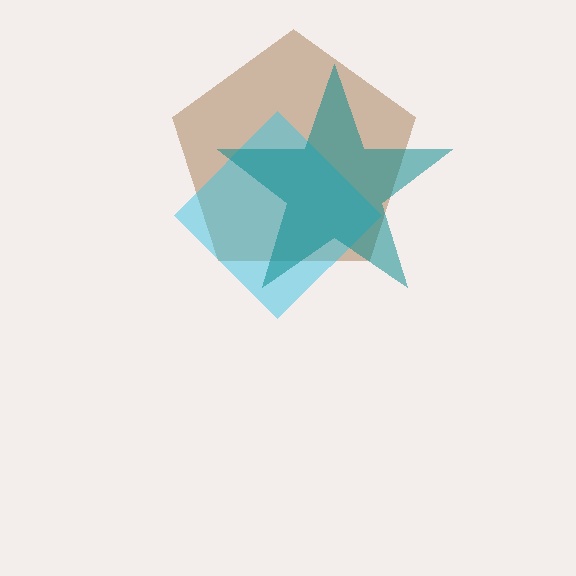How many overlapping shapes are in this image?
There are 3 overlapping shapes in the image.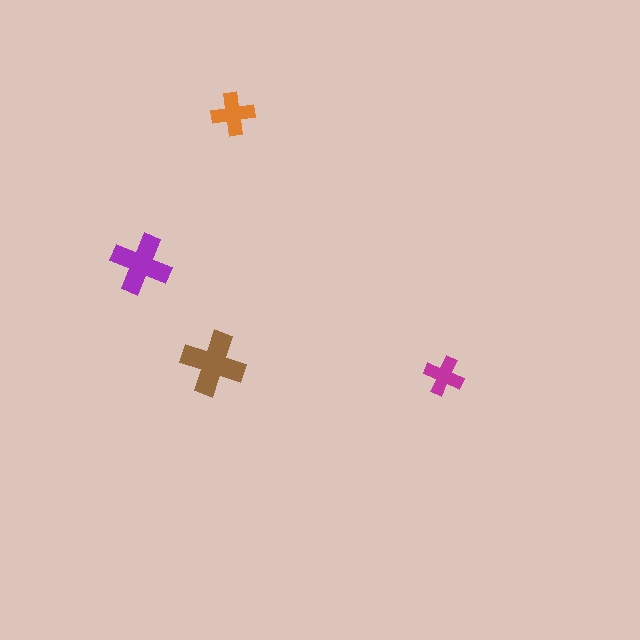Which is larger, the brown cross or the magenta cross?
The brown one.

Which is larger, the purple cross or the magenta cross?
The purple one.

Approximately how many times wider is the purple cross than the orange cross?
About 1.5 times wider.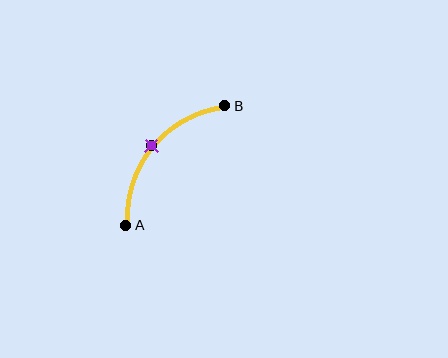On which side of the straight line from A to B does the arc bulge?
The arc bulges above and to the left of the straight line connecting A and B.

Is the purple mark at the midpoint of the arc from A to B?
Yes. The purple mark lies on the arc at equal arc-length from both A and B — it is the arc midpoint.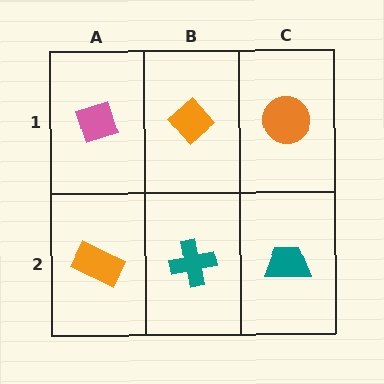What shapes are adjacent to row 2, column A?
A pink diamond (row 1, column A), a teal cross (row 2, column B).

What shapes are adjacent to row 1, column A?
An orange rectangle (row 2, column A), an orange diamond (row 1, column B).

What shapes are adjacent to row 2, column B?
An orange diamond (row 1, column B), an orange rectangle (row 2, column A), a teal trapezoid (row 2, column C).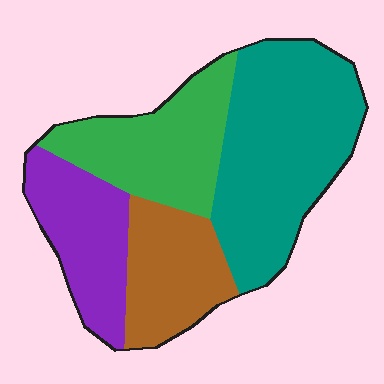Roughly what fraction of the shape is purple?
Purple takes up about one fifth (1/5) of the shape.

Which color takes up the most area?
Teal, at roughly 40%.